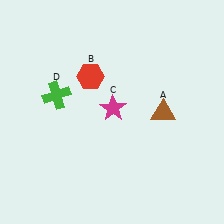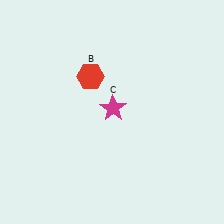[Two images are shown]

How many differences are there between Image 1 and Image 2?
There are 2 differences between the two images.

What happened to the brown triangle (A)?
The brown triangle (A) was removed in Image 2. It was in the bottom-right area of Image 1.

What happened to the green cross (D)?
The green cross (D) was removed in Image 2. It was in the top-left area of Image 1.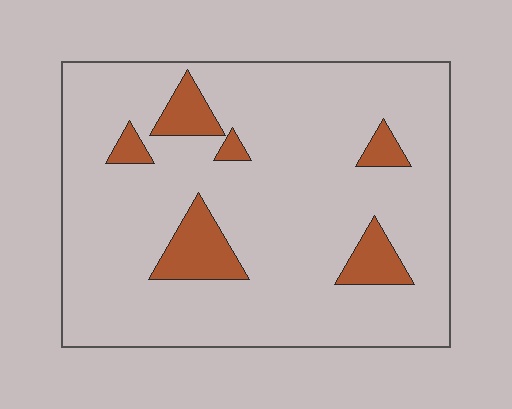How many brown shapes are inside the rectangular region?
6.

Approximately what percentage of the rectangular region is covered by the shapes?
Approximately 10%.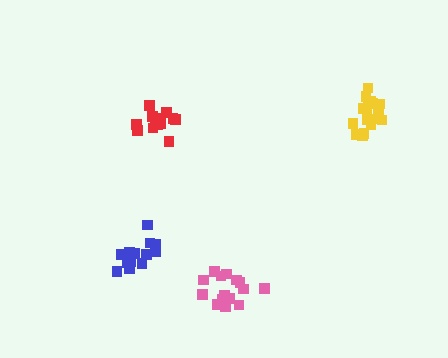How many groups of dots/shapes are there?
There are 4 groups.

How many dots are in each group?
Group 1: 17 dots, Group 2: 17 dots, Group 3: 13 dots, Group 4: 13 dots (60 total).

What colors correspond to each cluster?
The clusters are colored: pink, yellow, red, blue.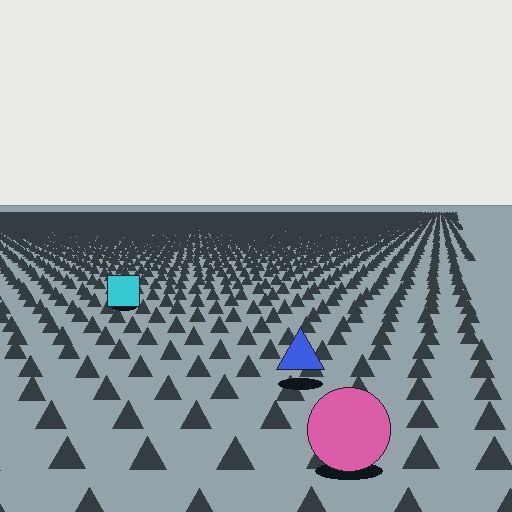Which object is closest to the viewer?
The pink circle is closest. The texture marks near it are larger and more spread out.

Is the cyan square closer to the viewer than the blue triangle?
No. The blue triangle is closer — you can tell from the texture gradient: the ground texture is coarser near it.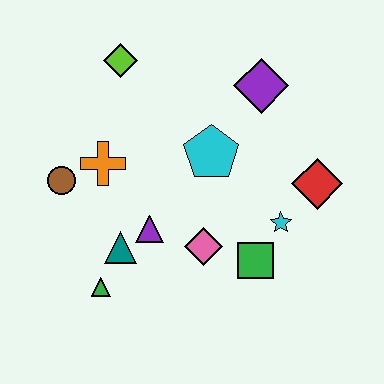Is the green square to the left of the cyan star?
Yes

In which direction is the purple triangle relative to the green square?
The purple triangle is to the left of the green square.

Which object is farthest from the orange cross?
The red diamond is farthest from the orange cross.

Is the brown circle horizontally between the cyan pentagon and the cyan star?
No